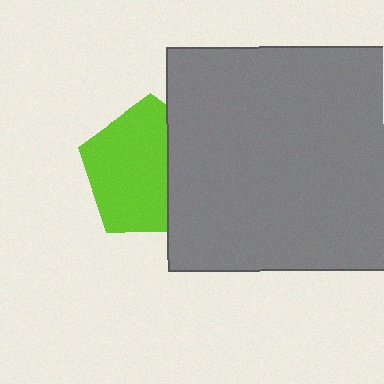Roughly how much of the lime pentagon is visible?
Most of it is visible (roughly 65%).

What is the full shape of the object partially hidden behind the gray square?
The partially hidden object is a lime pentagon.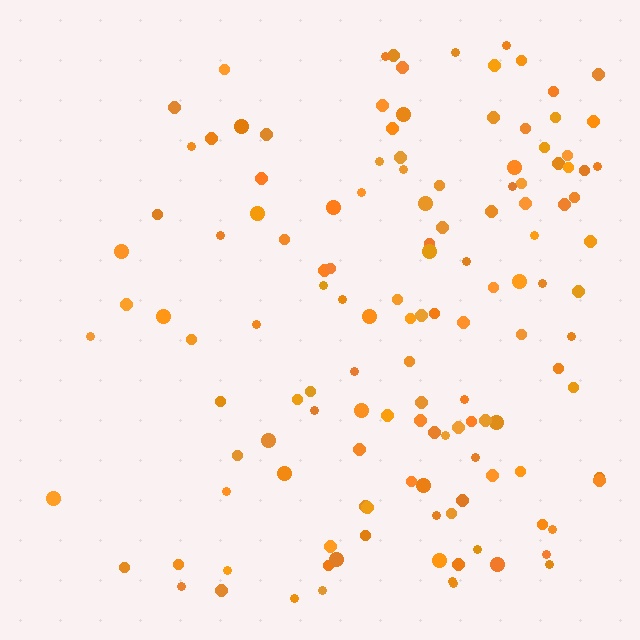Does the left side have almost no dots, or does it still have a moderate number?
Still a moderate number, just noticeably fewer than the right.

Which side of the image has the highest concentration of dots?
The right.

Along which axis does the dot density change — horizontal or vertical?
Horizontal.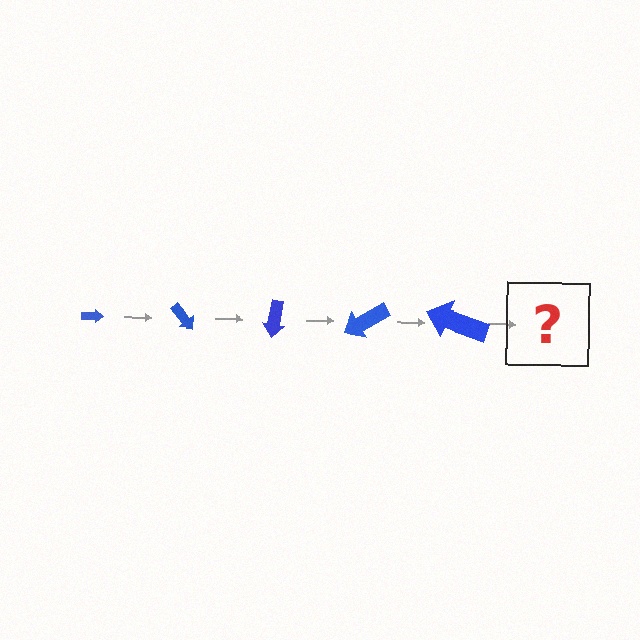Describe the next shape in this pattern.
It should be an arrow, larger than the previous one and rotated 250 degrees from the start.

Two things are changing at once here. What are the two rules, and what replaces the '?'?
The two rules are that the arrow grows larger each step and it rotates 50 degrees each step. The '?' should be an arrow, larger than the previous one and rotated 250 degrees from the start.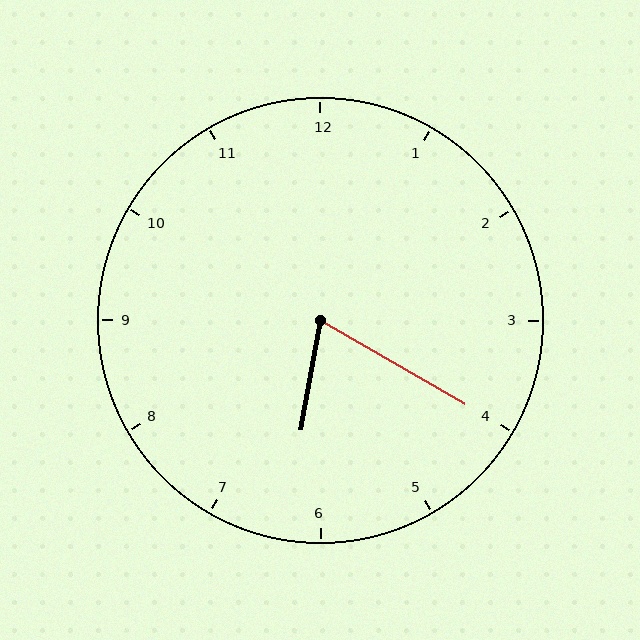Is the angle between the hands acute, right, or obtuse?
It is acute.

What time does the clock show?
6:20.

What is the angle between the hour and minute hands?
Approximately 70 degrees.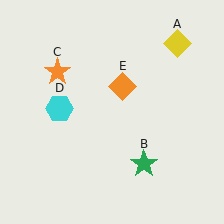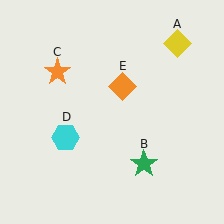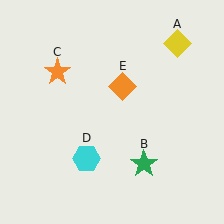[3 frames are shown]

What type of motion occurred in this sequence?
The cyan hexagon (object D) rotated counterclockwise around the center of the scene.